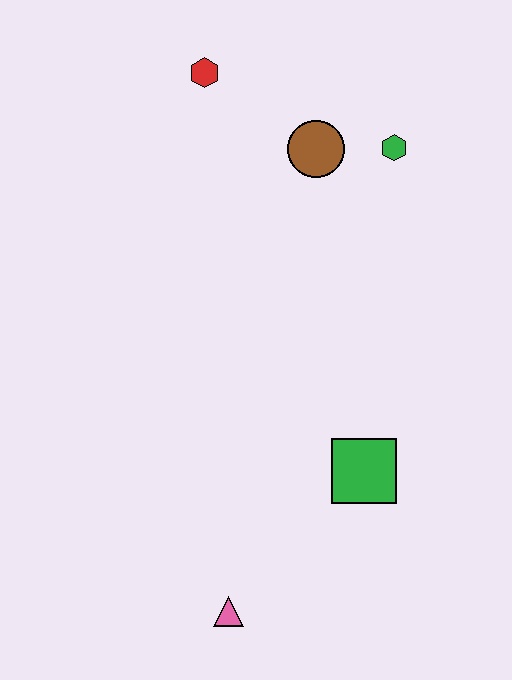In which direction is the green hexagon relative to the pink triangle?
The green hexagon is above the pink triangle.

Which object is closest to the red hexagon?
The brown circle is closest to the red hexagon.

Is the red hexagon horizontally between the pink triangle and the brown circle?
No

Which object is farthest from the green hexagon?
The pink triangle is farthest from the green hexagon.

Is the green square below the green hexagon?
Yes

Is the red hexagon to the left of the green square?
Yes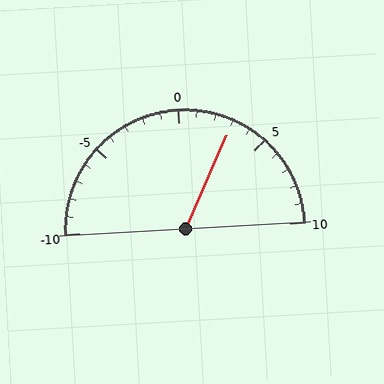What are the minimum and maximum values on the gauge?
The gauge ranges from -10 to 10.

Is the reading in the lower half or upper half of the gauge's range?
The reading is in the upper half of the range (-10 to 10).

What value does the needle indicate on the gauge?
The needle indicates approximately 3.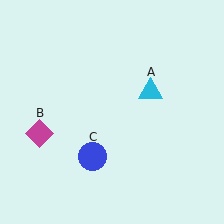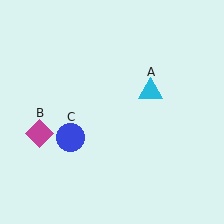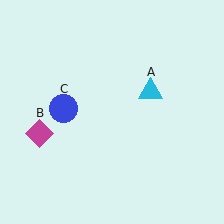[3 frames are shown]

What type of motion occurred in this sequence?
The blue circle (object C) rotated clockwise around the center of the scene.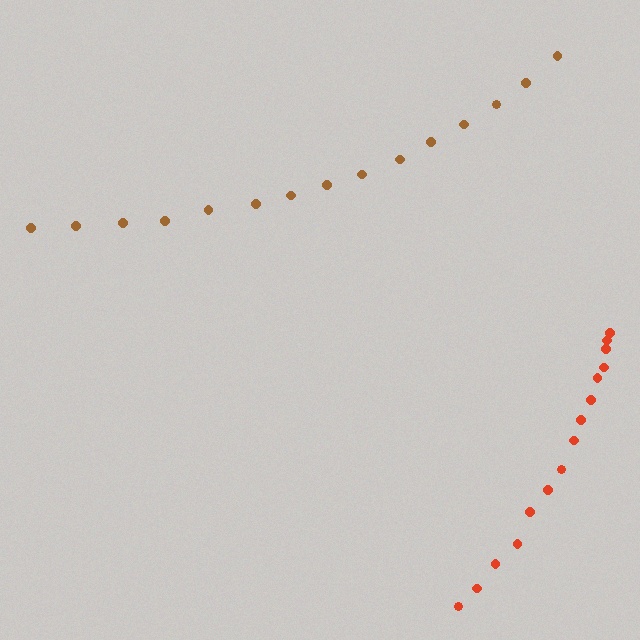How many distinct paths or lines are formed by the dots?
There are 2 distinct paths.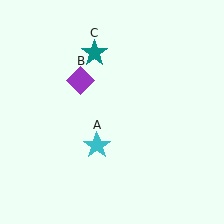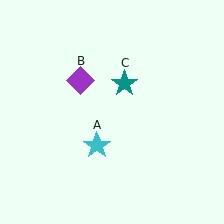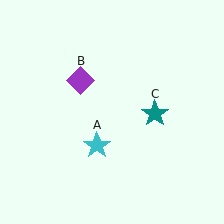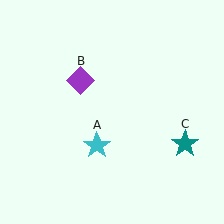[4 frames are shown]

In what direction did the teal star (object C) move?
The teal star (object C) moved down and to the right.